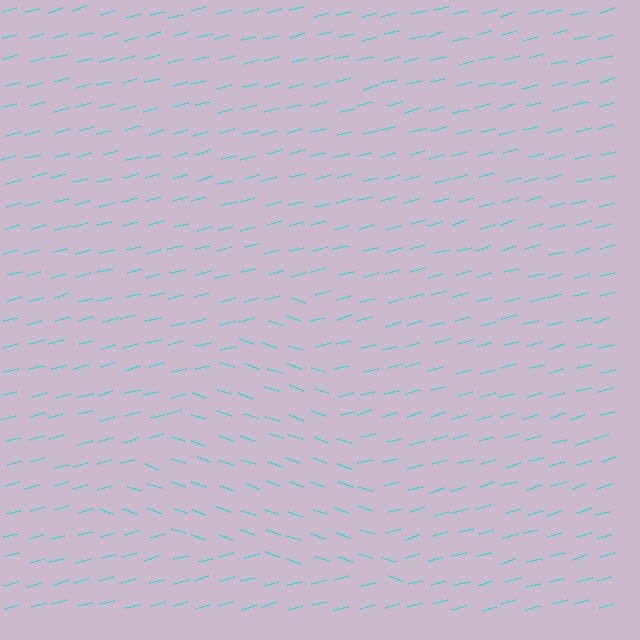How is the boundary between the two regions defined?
The boundary is defined purely by a change in line orientation (approximately 34 degrees difference). All lines are the same color and thickness.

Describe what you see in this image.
The image is filled with small cyan line segments. A triangle region in the image has lines oriented differently from the surrounding lines, creating a visible texture boundary.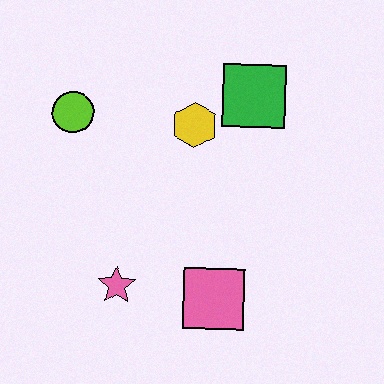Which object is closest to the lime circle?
The yellow hexagon is closest to the lime circle.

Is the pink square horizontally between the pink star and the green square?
Yes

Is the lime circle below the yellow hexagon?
No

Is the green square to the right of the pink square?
Yes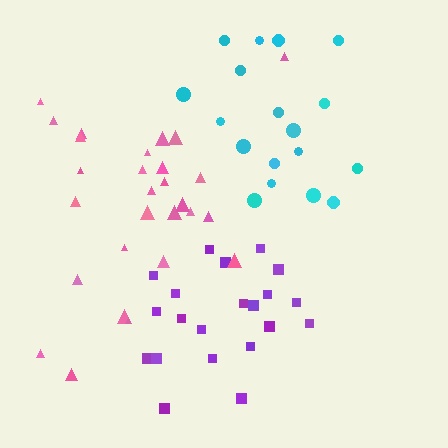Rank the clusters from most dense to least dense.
pink, purple, cyan.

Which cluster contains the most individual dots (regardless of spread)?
Pink (28).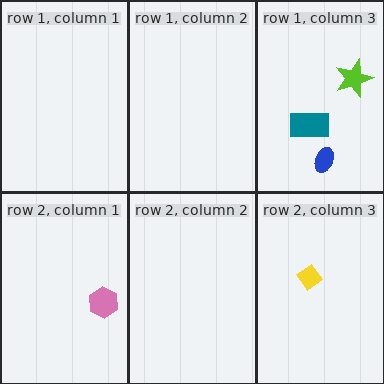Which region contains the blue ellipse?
The row 1, column 3 region.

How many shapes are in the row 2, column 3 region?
1.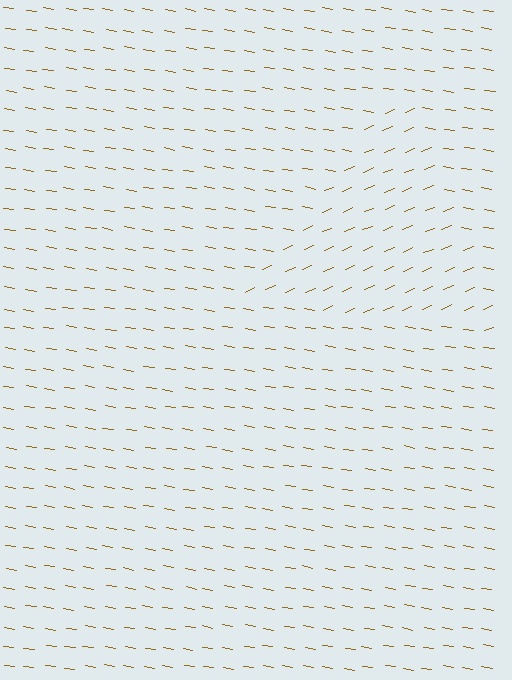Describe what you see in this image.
The image is filled with small brown line segments. A triangle region in the image has lines oriented differently from the surrounding lines, creating a visible texture boundary.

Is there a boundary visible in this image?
Yes, there is a texture boundary formed by a change in line orientation.